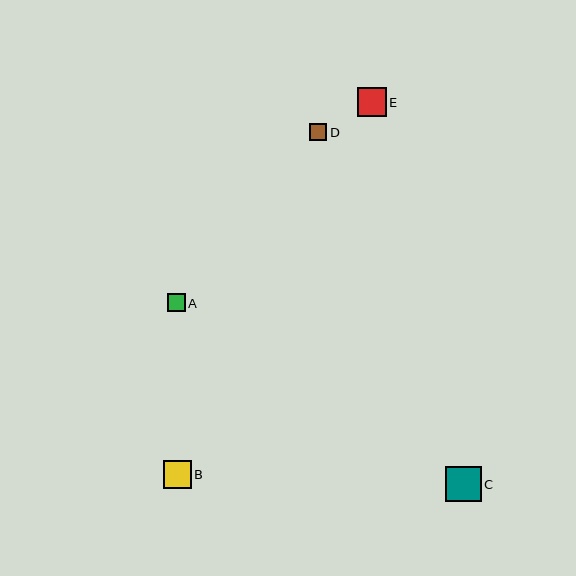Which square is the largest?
Square C is the largest with a size of approximately 36 pixels.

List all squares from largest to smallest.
From largest to smallest: C, E, B, A, D.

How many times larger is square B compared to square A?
Square B is approximately 1.6 times the size of square A.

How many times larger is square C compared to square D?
Square C is approximately 2.0 times the size of square D.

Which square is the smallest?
Square D is the smallest with a size of approximately 17 pixels.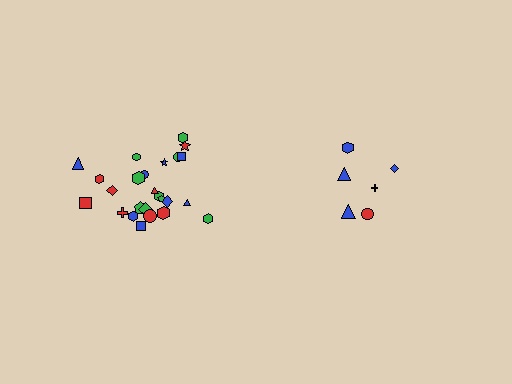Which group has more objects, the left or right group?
The left group.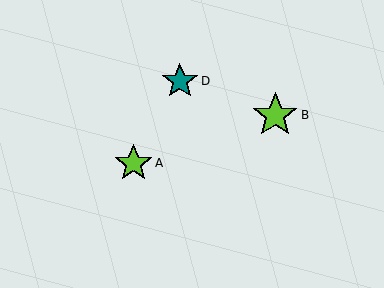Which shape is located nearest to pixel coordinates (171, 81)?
The teal star (labeled D) at (180, 81) is nearest to that location.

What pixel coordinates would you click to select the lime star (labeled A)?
Click at (134, 164) to select the lime star A.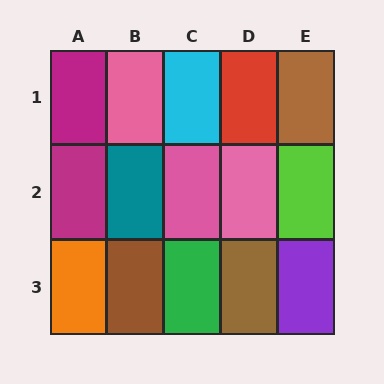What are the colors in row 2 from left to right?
Magenta, teal, pink, pink, lime.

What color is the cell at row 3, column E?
Purple.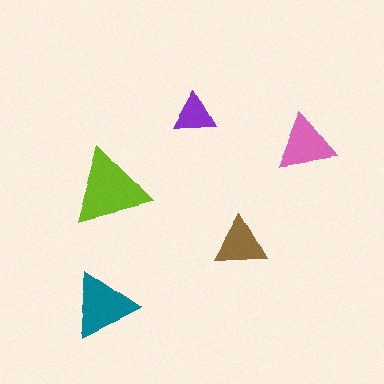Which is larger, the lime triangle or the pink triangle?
The lime one.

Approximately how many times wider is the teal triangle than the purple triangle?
About 1.5 times wider.